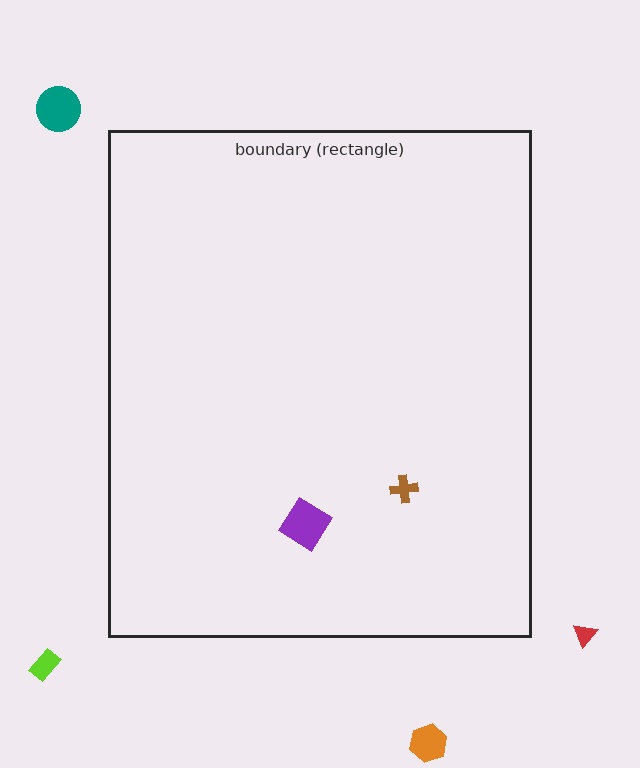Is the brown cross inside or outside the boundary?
Inside.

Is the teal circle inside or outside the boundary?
Outside.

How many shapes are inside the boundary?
2 inside, 4 outside.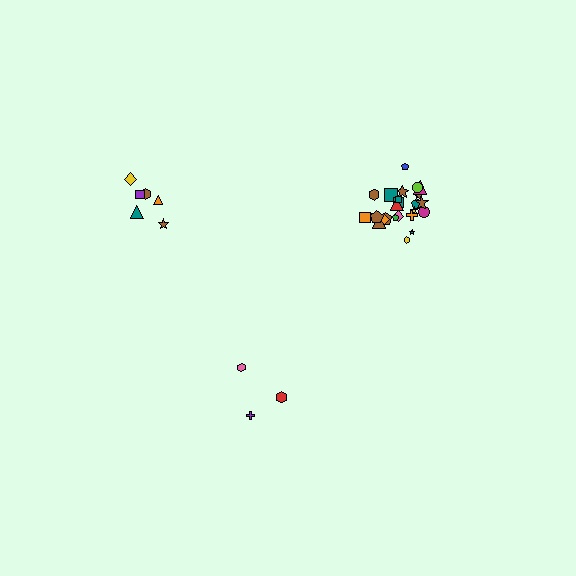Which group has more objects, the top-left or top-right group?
The top-right group.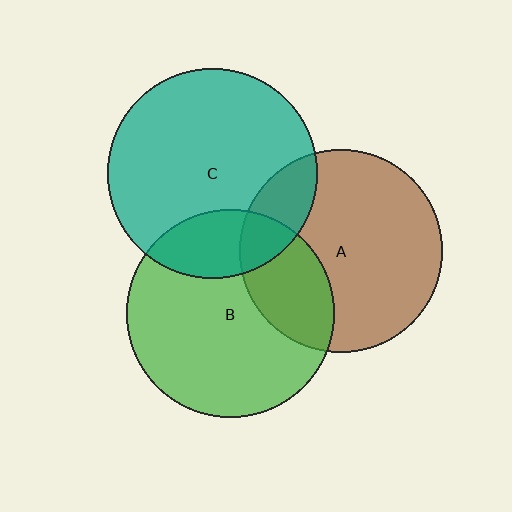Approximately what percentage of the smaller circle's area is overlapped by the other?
Approximately 15%.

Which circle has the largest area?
Circle C (teal).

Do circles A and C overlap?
Yes.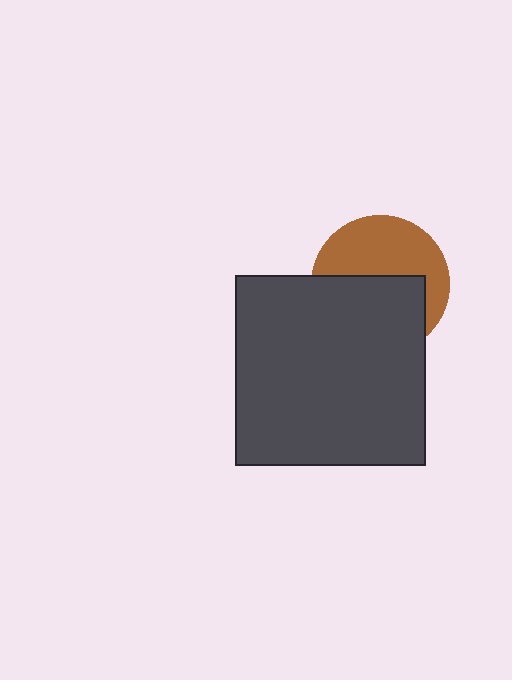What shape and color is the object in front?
The object in front is a dark gray square.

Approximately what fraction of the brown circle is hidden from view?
Roughly 51% of the brown circle is hidden behind the dark gray square.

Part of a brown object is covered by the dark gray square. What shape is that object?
It is a circle.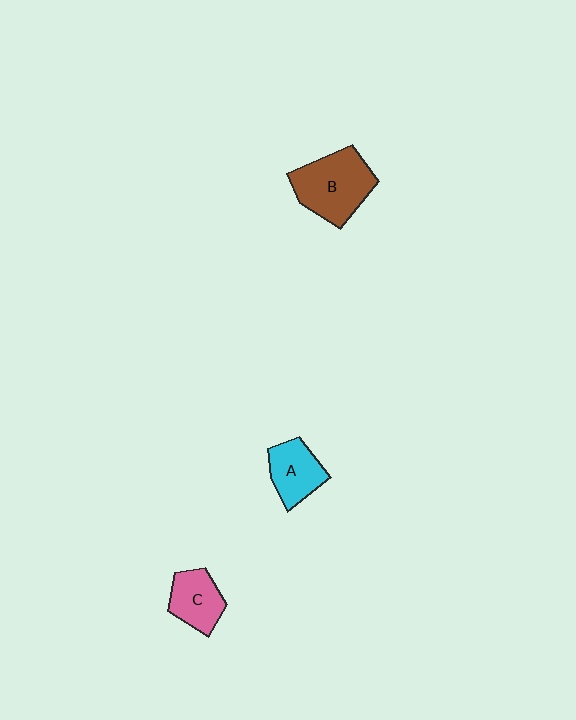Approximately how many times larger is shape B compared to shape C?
Approximately 1.7 times.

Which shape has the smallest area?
Shape C (pink).